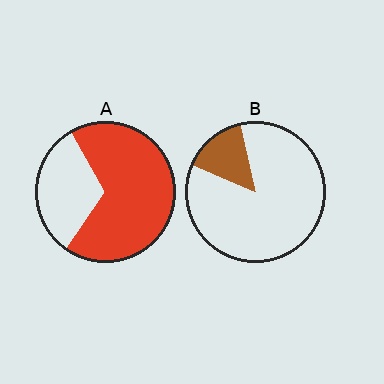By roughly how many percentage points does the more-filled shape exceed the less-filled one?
By roughly 55 percentage points (A over B).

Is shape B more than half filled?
No.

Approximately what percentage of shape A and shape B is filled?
A is approximately 70% and B is approximately 15%.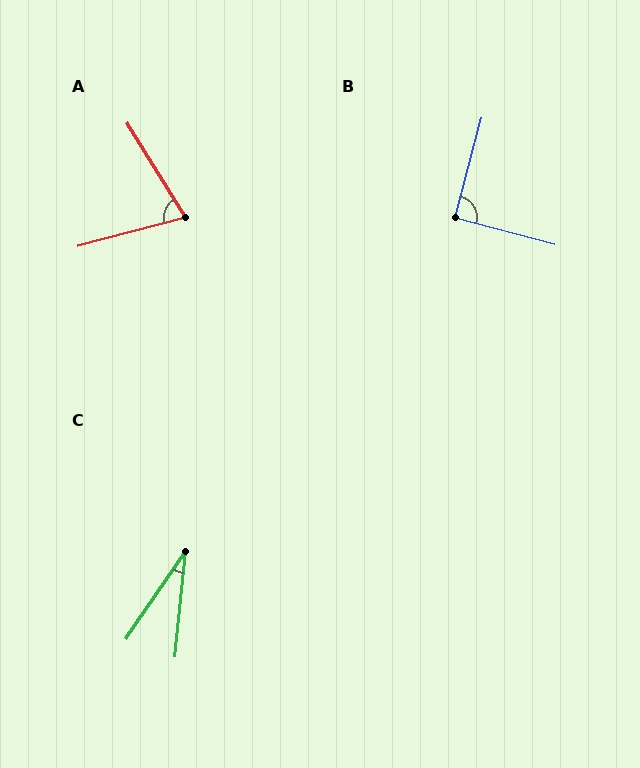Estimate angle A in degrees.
Approximately 73 degrees.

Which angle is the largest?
B, at approximately 90 degrees.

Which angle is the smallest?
C, at approximately 29 degrees.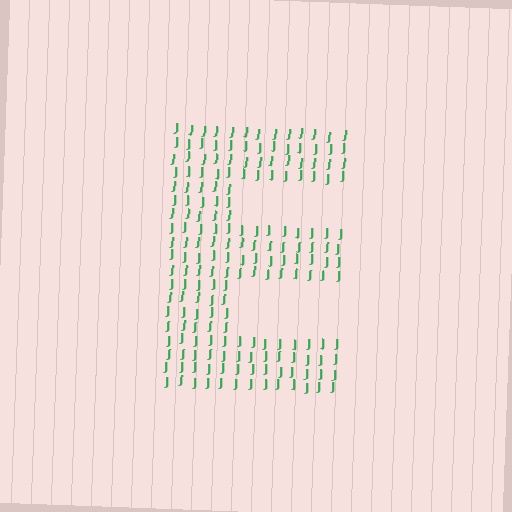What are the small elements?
The small elements are letter J's.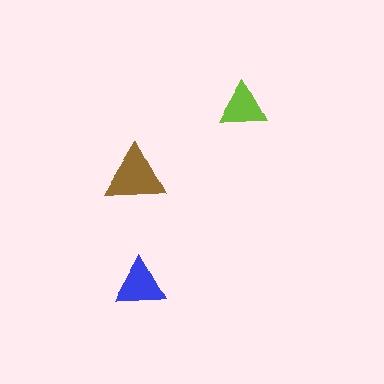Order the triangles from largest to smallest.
the brown one, the blue one, the lime one.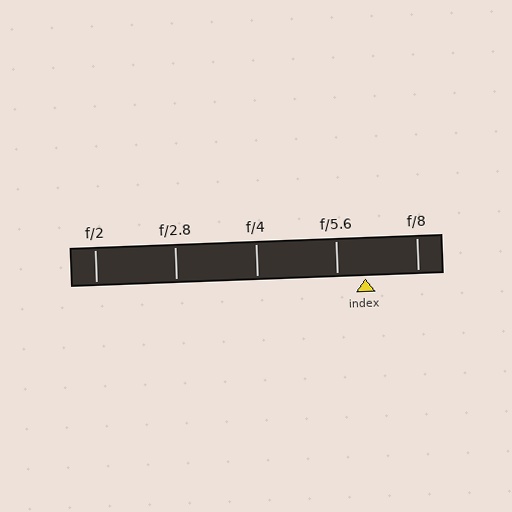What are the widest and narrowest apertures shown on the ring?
The widest aperture shown is f/2 and the narrowest is f/8.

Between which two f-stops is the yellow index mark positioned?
The index mark is between f/5.6 and f/8.